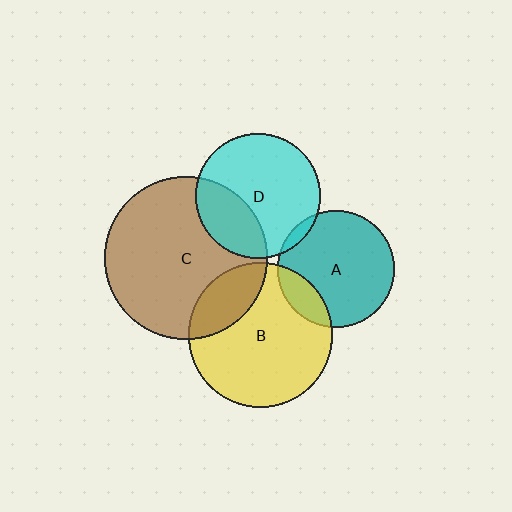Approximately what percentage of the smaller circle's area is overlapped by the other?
Approximately 30%.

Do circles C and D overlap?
Yes.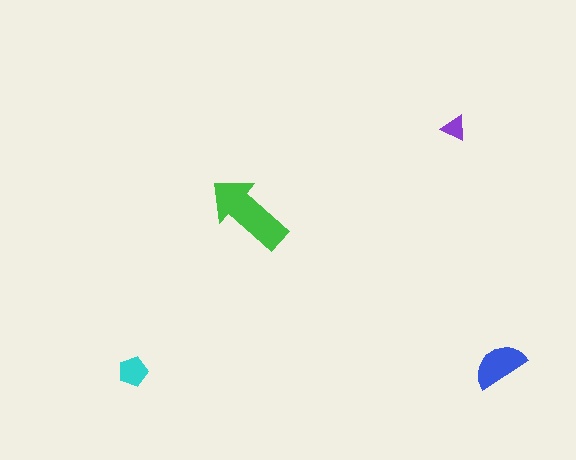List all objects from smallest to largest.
The purple triangle, the cyan pentagon, the blue semicircle, the green arrow.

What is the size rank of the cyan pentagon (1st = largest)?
3rd.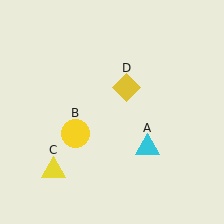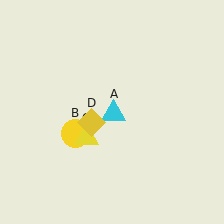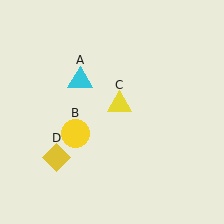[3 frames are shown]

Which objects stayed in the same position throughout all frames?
Yellow circle (object B) remained stationary.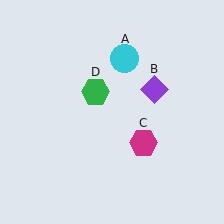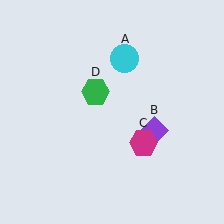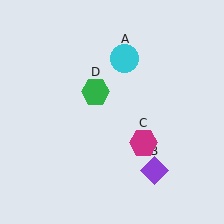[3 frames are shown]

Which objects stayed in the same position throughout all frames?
Cyan circle (object A) and magenta hexagon (object C) and green hexagon (object D) remained stationary.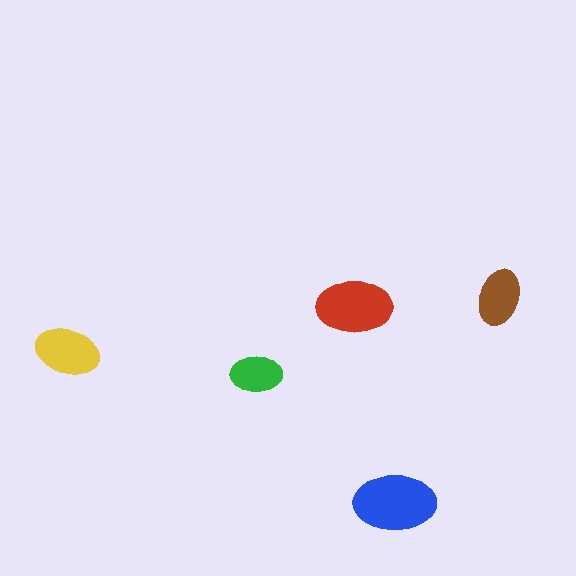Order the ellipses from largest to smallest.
the blue one, the red one, the yellow one, the brown one, the green one.